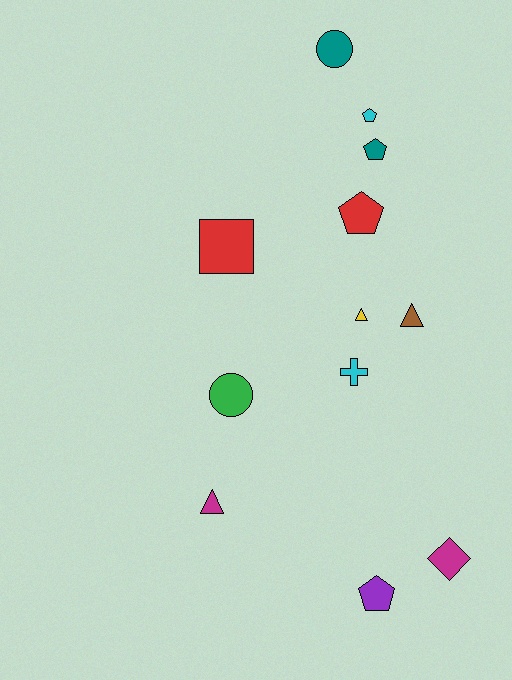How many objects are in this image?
There are 12 objects.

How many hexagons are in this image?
There are no hexagons.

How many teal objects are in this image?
There are 2 teal objects.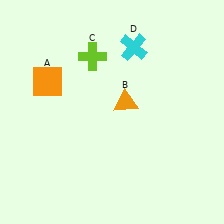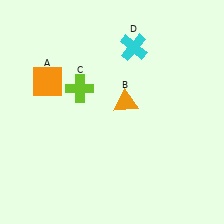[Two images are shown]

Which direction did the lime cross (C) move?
The lime cross (C) moved down.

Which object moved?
The lime cross (C) moved down.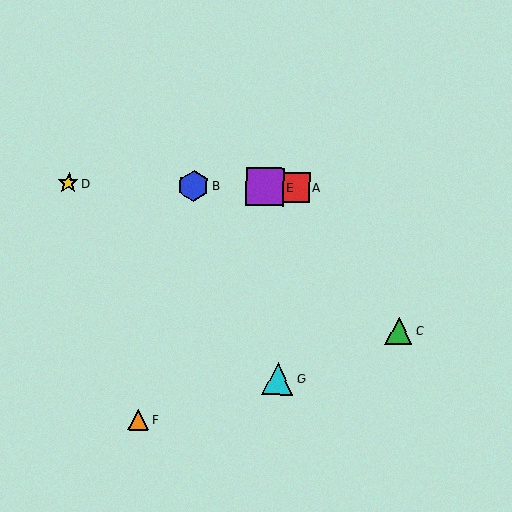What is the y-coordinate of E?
Object E is at y≈187.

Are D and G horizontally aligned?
No, D is at y≈183 and G is at y≈379.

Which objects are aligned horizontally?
Objects A, B, D, E are aligned horizontally.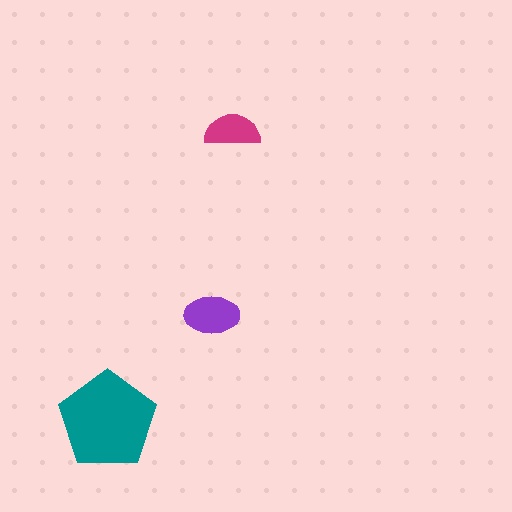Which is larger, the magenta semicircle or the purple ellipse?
The purple ellipse.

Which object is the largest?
The teal pentagon.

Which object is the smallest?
The magenta semicircle.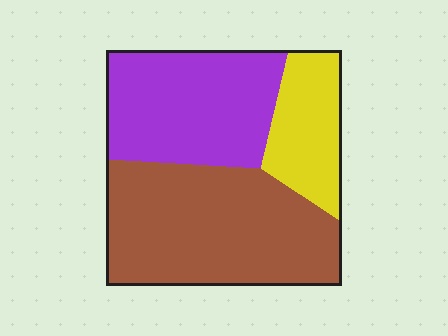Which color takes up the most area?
Brown, at roughly 45%.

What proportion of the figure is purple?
Purple covers around 35% of the figure.